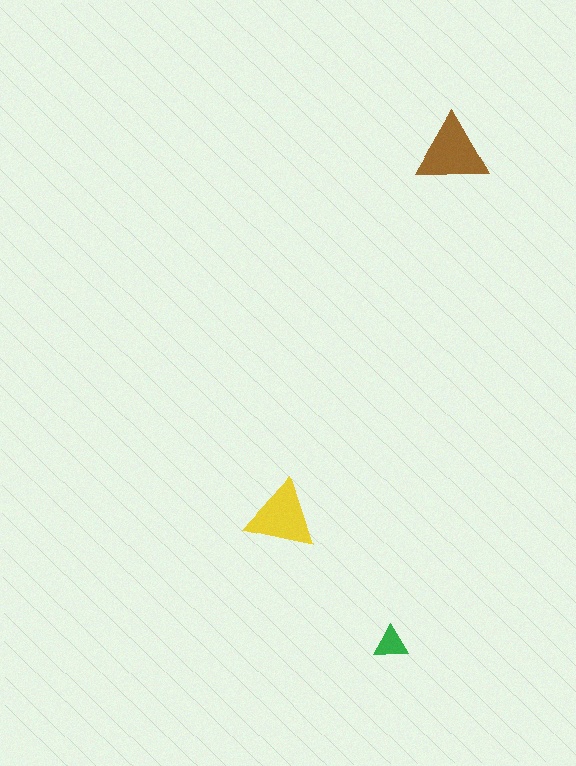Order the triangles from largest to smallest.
the brown one, the yellow one, the green one.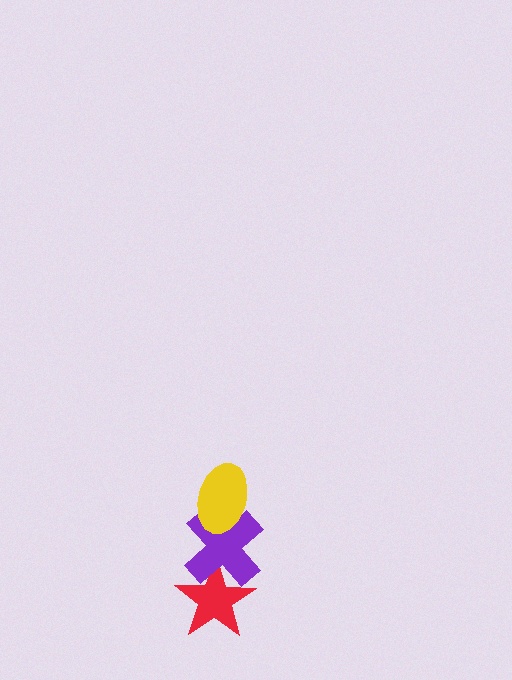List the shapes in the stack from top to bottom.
From top to bottom: the yellow ellipse, the purple cross, the red star.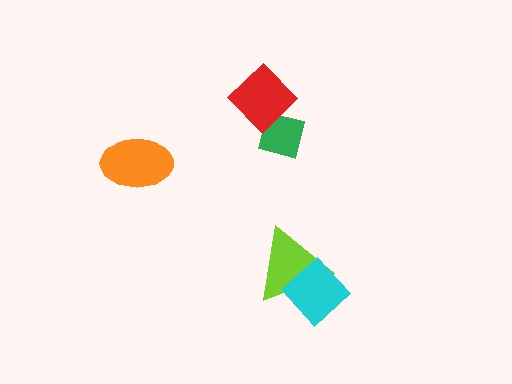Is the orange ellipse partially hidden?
No, no other shape covers it.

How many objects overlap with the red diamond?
1 object overlaps with the red diamond.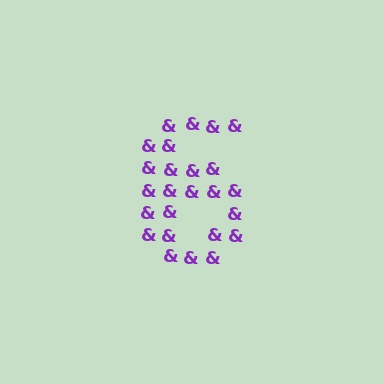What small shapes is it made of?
It is made of small ampersands.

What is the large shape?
The large shape is the digit 6.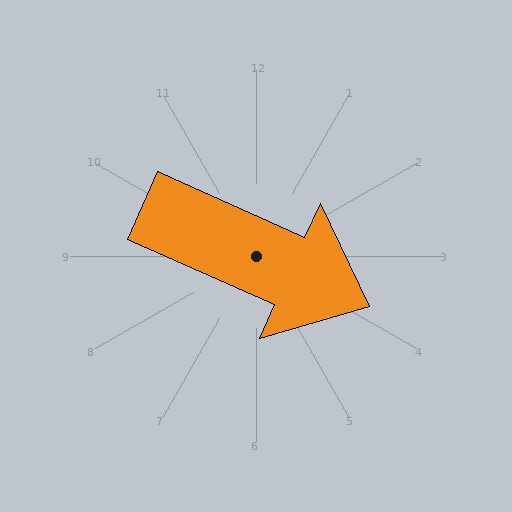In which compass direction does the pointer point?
Southeast.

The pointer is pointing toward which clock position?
Roughly 4 o'clock.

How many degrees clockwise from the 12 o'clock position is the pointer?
Approximately 114 degrees.